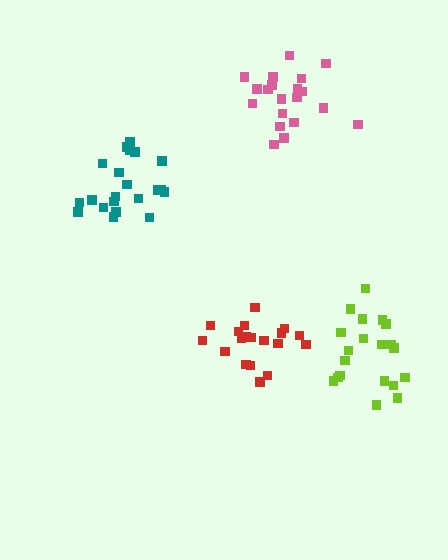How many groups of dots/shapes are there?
There are 4 groups.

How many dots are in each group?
Group 1: 20 dots, Group 2: 21 dots, Group 3: 20 dots, Group 4: 19 dots (80 total).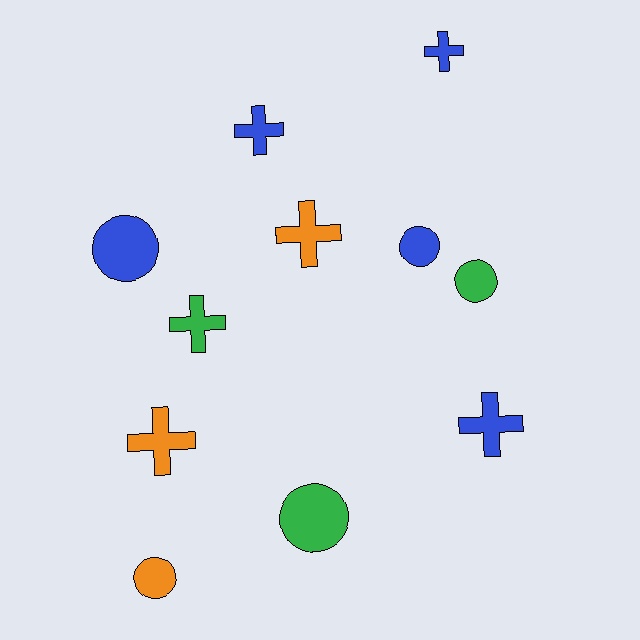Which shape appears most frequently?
Cross, with 6 objects.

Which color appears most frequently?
Blue, with 5 objects.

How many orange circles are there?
There is 1 orange circle.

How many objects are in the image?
There are 11 objects.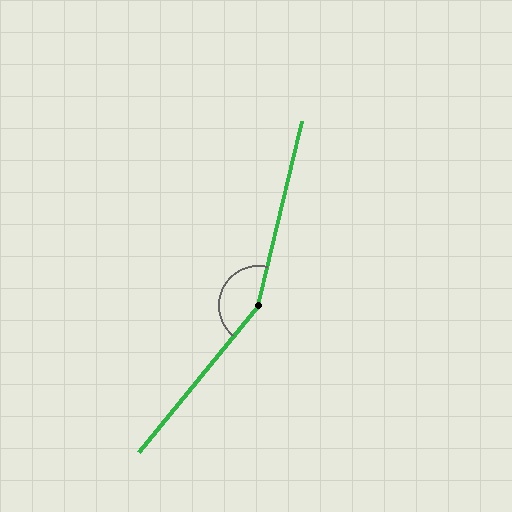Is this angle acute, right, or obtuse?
It is obtuse.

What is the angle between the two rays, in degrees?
Approximately 154 degrees.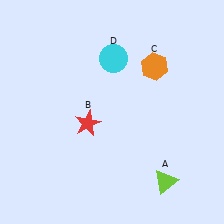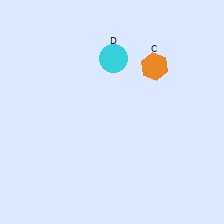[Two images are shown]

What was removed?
The red star (B), the lime triangle (A) were removed in Image 2.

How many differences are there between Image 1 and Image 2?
There are 2 differences between the two images.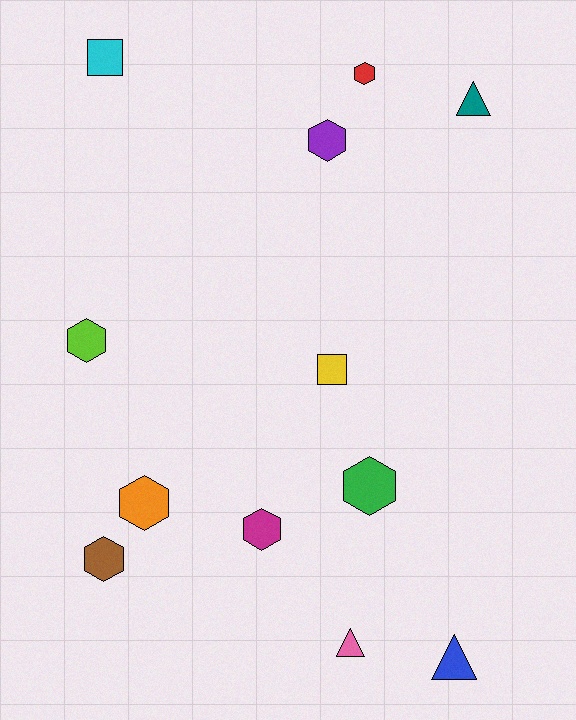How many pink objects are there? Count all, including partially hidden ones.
There is 1 pink object.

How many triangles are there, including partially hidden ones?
There are 3 triangles.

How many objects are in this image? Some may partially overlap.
There are 12 objects.